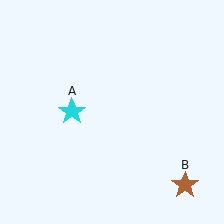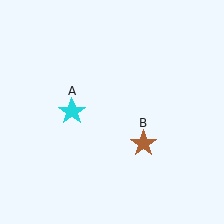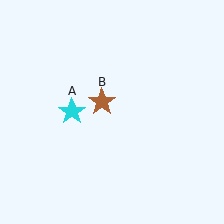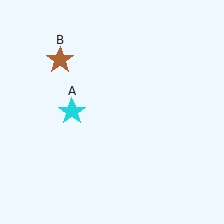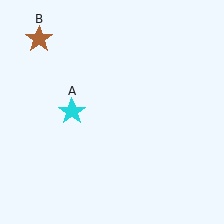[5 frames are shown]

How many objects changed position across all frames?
1 object changed position: brown star (object B).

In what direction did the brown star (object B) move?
The brown star (object B) moved up and to the left.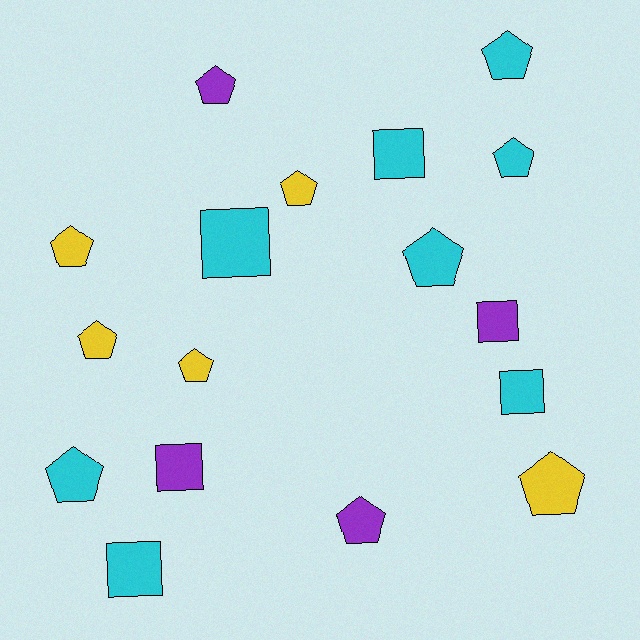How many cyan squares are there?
There are 4 cyan squares.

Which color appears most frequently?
Cyan, with 8 objects.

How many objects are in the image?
There are 17 objects.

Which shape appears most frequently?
Pentagon, with 11 objects.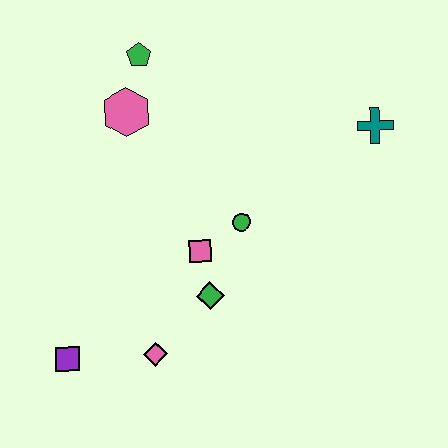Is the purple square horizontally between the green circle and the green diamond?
No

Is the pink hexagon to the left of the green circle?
Yes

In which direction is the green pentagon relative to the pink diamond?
The green pentagon is above the pink diamond.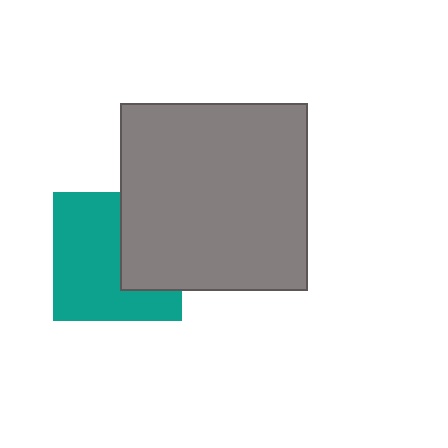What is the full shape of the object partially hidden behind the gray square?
The partially hidden object is a teal square.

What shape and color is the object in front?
The object in front is a gray square.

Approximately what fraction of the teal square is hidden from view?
Roughly 37% of the teal square is hidden behind the gray square.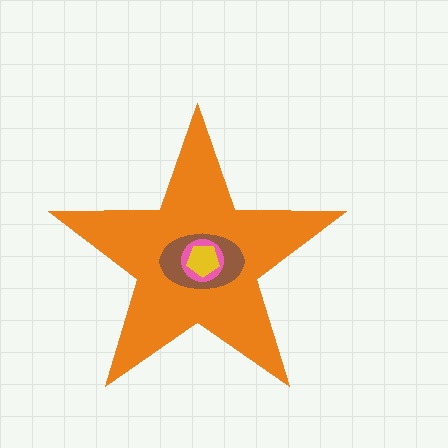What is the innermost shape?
The yellow pentagon.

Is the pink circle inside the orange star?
Yes.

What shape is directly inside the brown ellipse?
The pink circle.